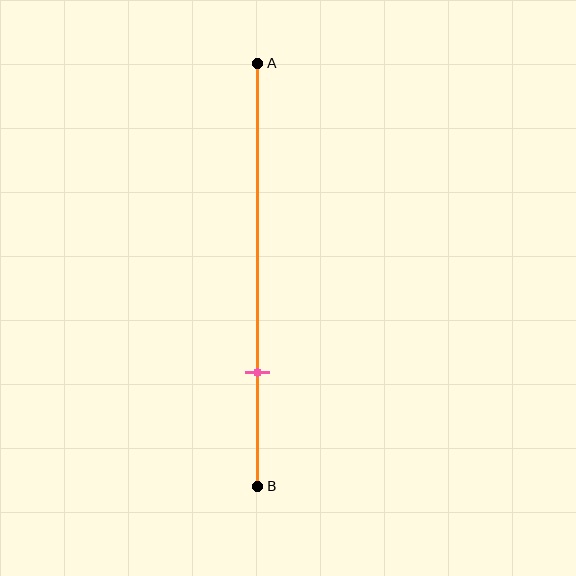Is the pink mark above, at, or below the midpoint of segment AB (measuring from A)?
The pink mark is below the midpoint of segment AB.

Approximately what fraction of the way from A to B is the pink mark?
The pink mark is approximately 75% of the way from A to B.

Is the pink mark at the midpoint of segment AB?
No, the mark is at about 75% from A, not at the 50% midpoint.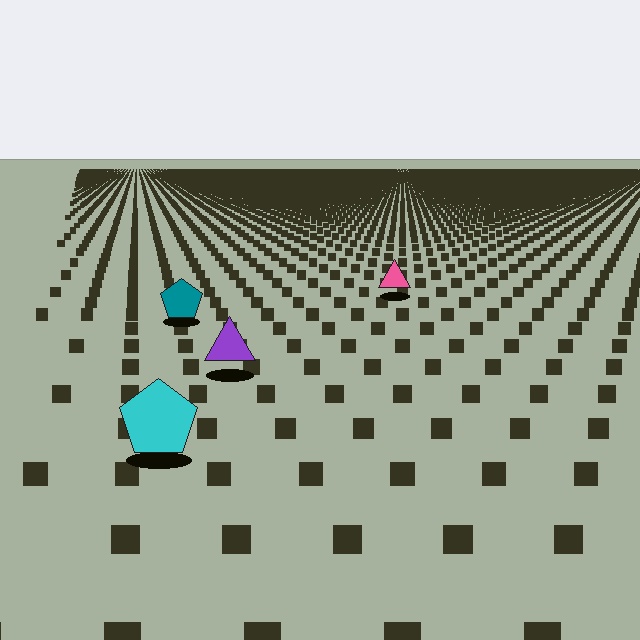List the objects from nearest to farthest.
From nearest to farthest: the cyan pentagon, the purple triangle, the teal pentagon, the pink triangle.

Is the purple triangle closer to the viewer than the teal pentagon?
Yes. The purple triangle is closer — you can tell from the texture gradient: the ground texture is coarser near it.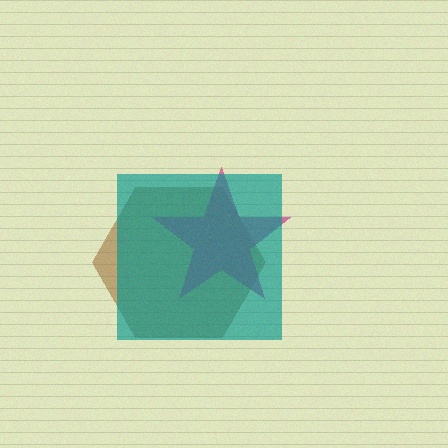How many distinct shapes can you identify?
There are 3 distinct shapes: a brown hexagon, a magenta star, a teal square.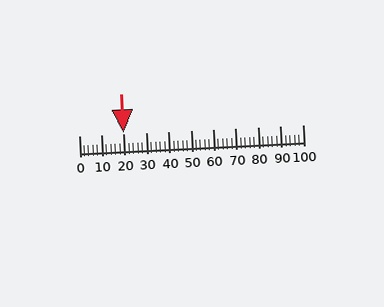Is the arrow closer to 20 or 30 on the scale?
The arrow is closer to 20.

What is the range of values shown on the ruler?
The ruler shows values from 0 to 100.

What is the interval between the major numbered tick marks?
The major tick marks are spaced 10 units apart.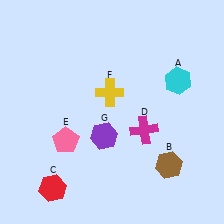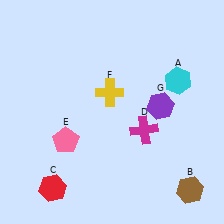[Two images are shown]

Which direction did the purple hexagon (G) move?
The purple hexagon (G) moved right.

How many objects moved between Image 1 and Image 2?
2 objects moved between the two images.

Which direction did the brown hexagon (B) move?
The brown hexagon (B) moved down.